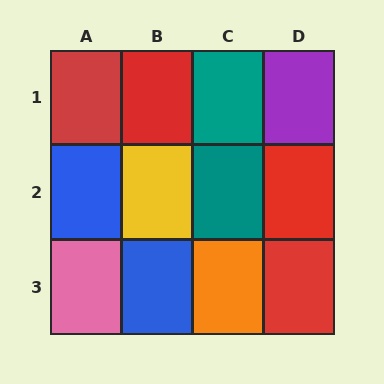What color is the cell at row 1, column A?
Red.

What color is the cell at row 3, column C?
Orange.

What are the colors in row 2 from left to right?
Blue, yellow, teal, red.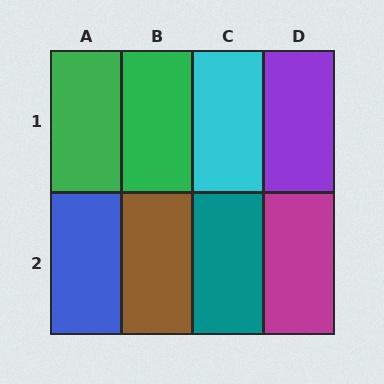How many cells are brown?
1 cell is brown.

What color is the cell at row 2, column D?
Magenta.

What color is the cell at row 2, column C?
Teal.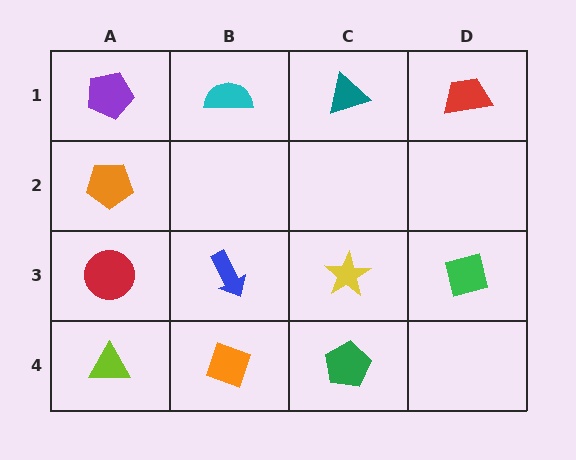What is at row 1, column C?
A teal triangle.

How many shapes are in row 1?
4 shapes.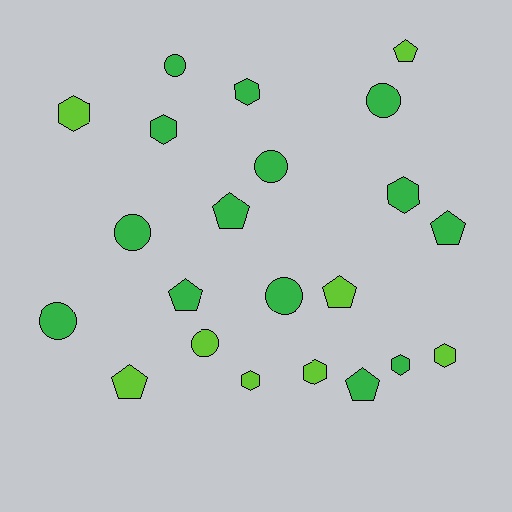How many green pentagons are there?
There are 4 green pentagons.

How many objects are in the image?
There are 22 objects.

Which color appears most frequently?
Green, with 14 objects.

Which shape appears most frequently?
Hexagon, with 8 objects.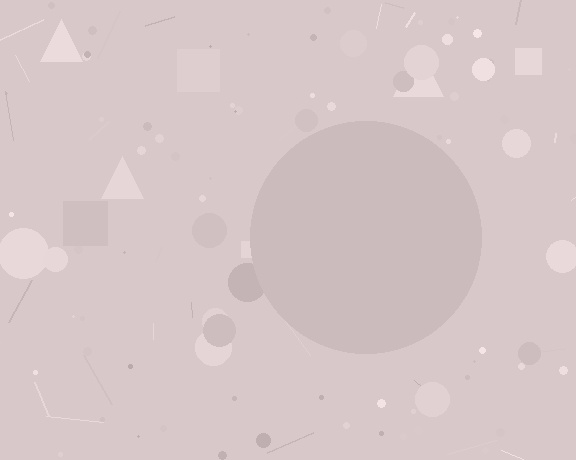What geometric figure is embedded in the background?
A circle is embedded in the background.